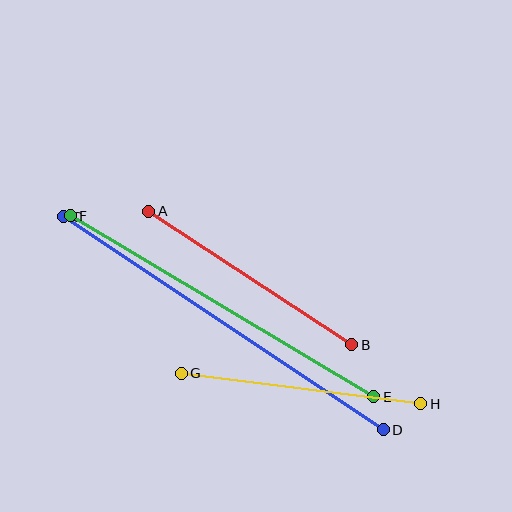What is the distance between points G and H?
The distance is approximately 242 pixels.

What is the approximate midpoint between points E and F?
The midpoint is at approximately (222, 306) pixels.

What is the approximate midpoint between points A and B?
The midpoint is at approximately (250, 278) pixels.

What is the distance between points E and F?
The distance is approximately 353 pixels.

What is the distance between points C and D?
The distance is approximately 385 pixels.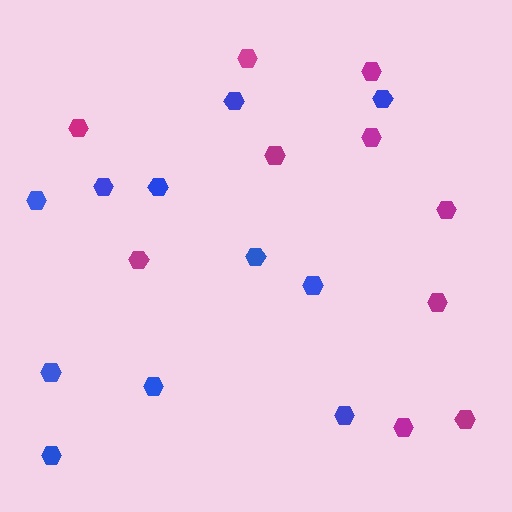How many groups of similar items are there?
There are 2 groups: one group of blue hexagons (11) and one group of magenta hexagons (10).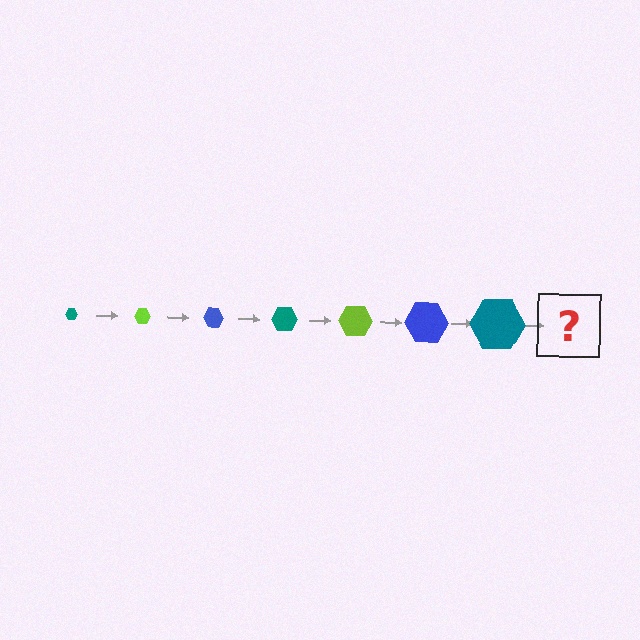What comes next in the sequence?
The next element should be a lime hexagon, larger than the previous one.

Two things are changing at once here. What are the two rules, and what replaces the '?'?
The two rules are that the hexagon grows larger each step and the color cycles through teal, lime, and blue. The '?' should be a lime hexagon, larger than the previous one.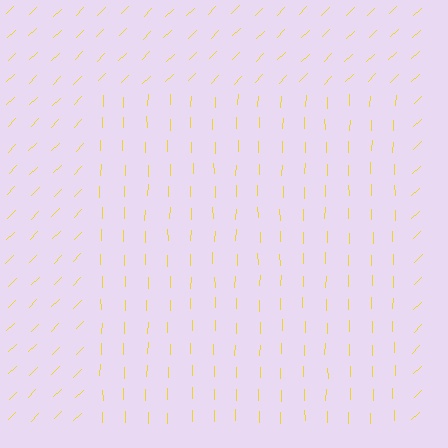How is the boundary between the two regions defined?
The boundary is defined purely by a change in line orientation (approximately 45 degrees difference). All lines are the same color and thickness.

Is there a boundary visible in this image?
Yes, there is a texture boundary formed by a change in line orientation.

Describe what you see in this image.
The image is filled with small yellow line segments. A rectangle region in the image has lines oriented differently from the surrounding lines, creating a visible texture boundary.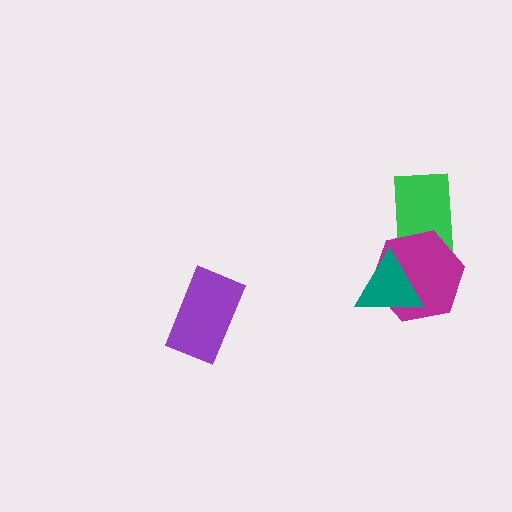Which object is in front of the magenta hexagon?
The teal triangle is in front of the magenta hexagon.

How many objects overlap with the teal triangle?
1 object overlaps with the teal triangle.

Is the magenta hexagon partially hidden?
Yes, it is partially covered by another shape.